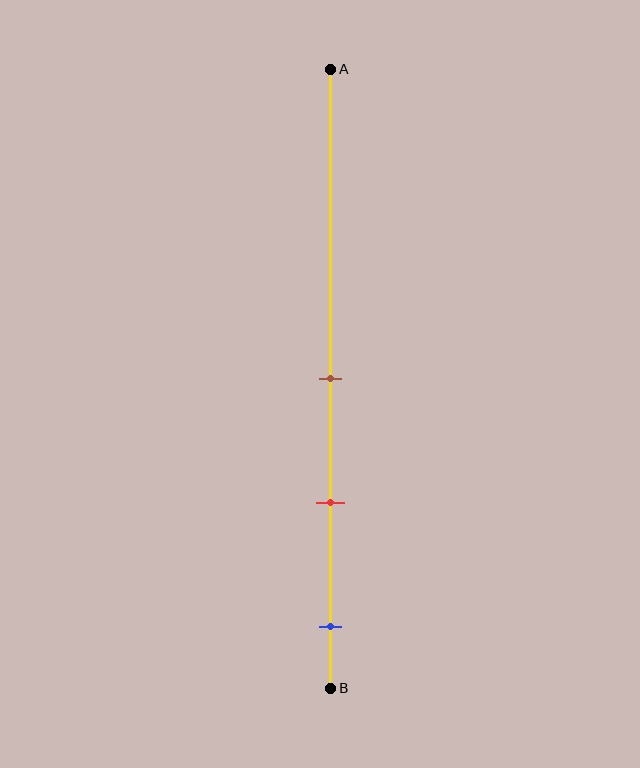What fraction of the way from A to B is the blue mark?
The blue mark is approximately 90% (0.9) of the way from A to B.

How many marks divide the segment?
There are 3 marks dividing the segment.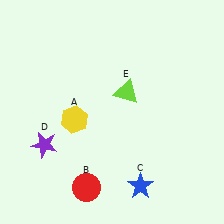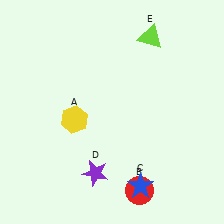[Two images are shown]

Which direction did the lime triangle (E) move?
The lime triangle (E) moved up.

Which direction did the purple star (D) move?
The purple star (D) moved right.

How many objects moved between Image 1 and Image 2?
3 objects moved between the two images.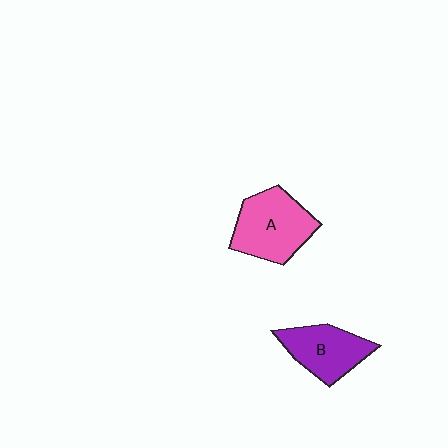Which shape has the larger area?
Shape A (pink).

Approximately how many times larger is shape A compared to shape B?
Approximately 1.2 times.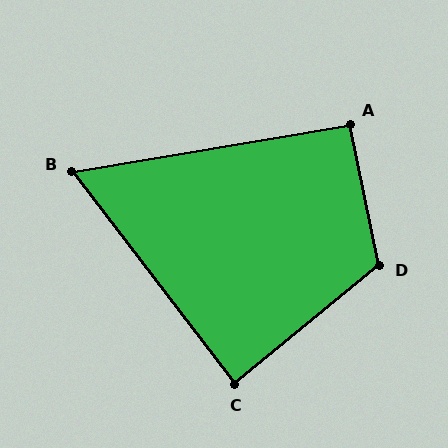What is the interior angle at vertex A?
Approximately 92 degrees (approximately right).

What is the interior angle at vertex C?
Approximately 88 degrees (approximately right).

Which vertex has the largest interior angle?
D, at approximately 118 degrees.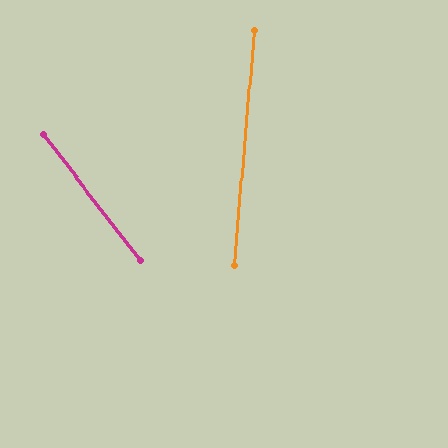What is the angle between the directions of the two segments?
Approximately 43 degrees.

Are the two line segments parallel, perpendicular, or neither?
Neither parallel nor perpendicular — they differ by about 43°.